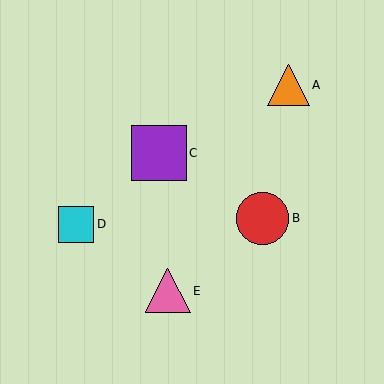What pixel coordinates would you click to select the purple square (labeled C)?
Click at (159, 153) to select the purple square C.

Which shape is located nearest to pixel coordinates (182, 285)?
The pink triangle (labeled E) at (168, 291) is nearest to that location.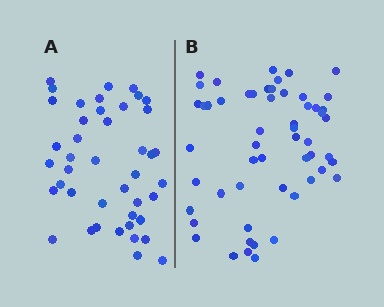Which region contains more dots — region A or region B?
Region B (the right region) has more dots.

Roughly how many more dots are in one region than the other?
Region B has roughly 12 or so more dots than region A.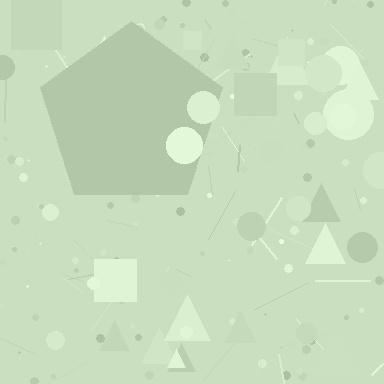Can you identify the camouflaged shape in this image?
The camouflaged shape is a pentagon.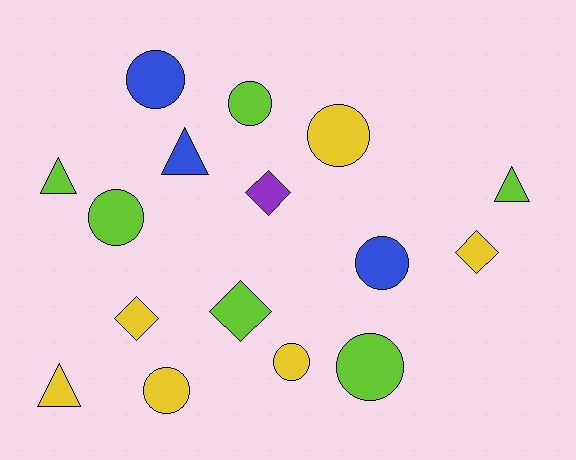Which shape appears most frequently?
Circle, with 8 objects.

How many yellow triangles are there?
There is 1 yellow triangle.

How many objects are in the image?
There are 16 objects.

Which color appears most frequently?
Lime, with 6 objects.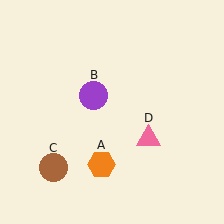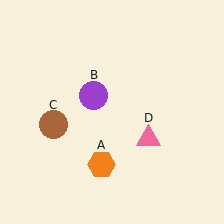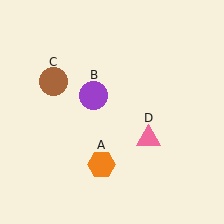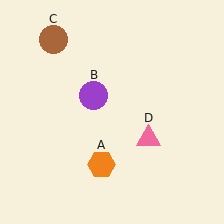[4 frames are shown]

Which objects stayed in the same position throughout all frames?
Orange hexagon (object A) and purple circle (object B) and pink triangle (object D) remained stationary.